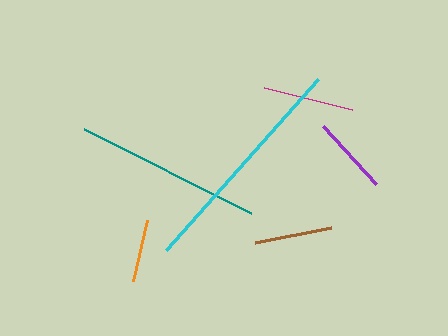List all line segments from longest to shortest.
From longest to shortest: cyan, teal, magenta, purple, brown, orange.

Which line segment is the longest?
The cyan line is the longest at approximately 229 pixels.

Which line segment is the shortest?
The orange line is the shortest at approximately 62 pixels.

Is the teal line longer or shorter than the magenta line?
The teal line is longer than the magenta line.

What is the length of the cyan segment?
The cyan segment is approximately 229 pixels long.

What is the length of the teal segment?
The teal segment is approximately 187 pixels long.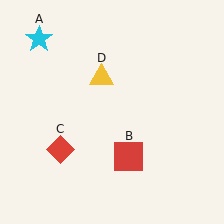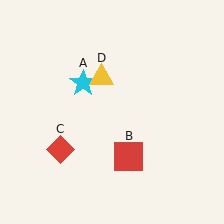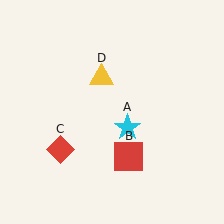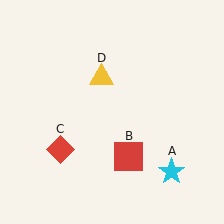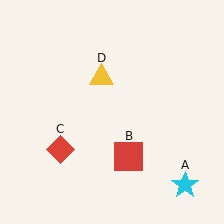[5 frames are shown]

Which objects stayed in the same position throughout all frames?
Red square (object B) and red diamond (object C) and yellow triangle (object D) remained stationary.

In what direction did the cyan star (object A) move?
The cyan star (object A) moved down and to the right.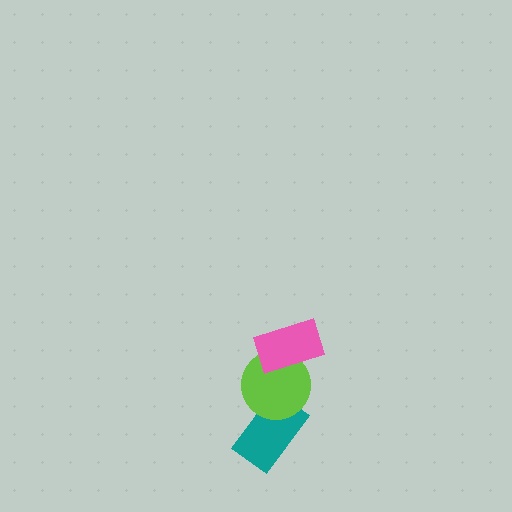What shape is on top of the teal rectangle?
The lime circle is on top of the teal rectangle.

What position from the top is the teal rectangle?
The teal rectangle is 3rd from the top.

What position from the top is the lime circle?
The lime circle is 2nd from the top.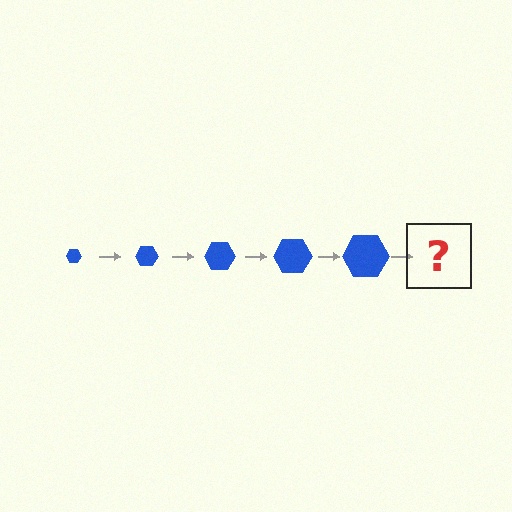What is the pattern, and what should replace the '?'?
The pattern is that the hexagon gets progressively larger each step. The '?' should be a blue hexagon, larger than the previous one.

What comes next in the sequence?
The next element should be a blue hexagon, larger than the previous one.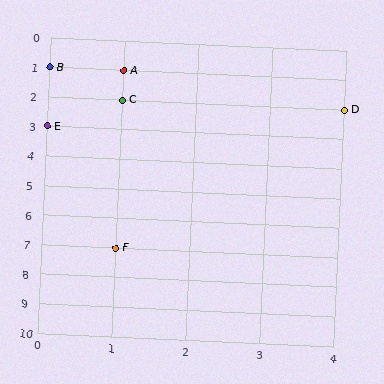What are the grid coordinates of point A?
Point A is at grid coordinates (1, 1).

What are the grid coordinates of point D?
Point D is at grid coordinates (4, 2).